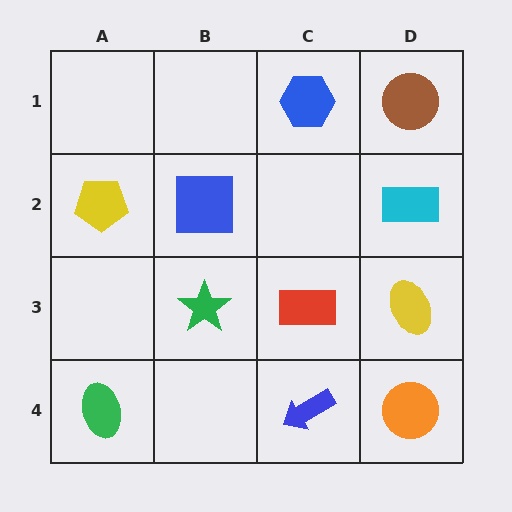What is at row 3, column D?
A yellow ellipse.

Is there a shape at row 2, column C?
No, that cell is empty.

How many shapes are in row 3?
3 shapes.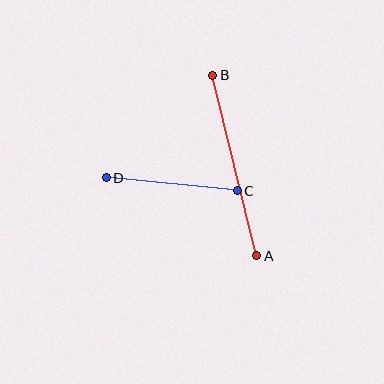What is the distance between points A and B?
The distance is approximately 185 pixels.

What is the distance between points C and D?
The distance is approximately 131 pixels.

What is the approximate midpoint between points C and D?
The midpoint is at approximately (172, 184) pixels.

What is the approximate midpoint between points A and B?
The midpoint is at approximately (235, 165) pixels.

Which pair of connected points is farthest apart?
Points A and B are farthest apart.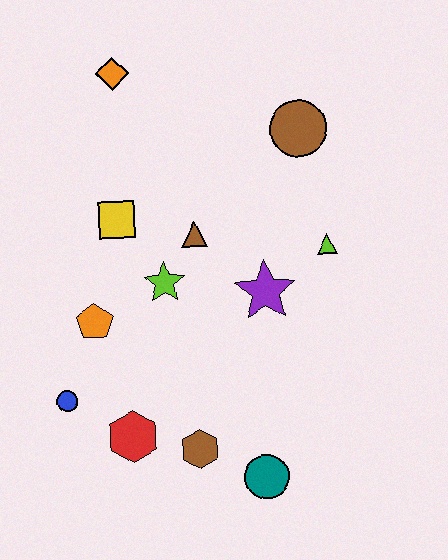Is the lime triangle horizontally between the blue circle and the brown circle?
No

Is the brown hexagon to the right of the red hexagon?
Yes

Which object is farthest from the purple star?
The orange diamond is farthest from the purple star.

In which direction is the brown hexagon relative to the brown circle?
The brown hexagon is below the brown circle.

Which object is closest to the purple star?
The lime triangle is closest to the purple star.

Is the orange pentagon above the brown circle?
No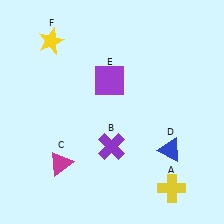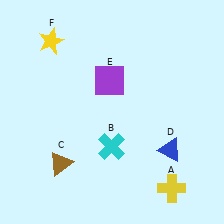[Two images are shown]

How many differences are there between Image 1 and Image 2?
There are 2 differences between the two images.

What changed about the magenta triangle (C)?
In Image 1, C is magenta. In Image 2, it changed to brown.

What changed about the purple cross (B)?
In Image 1, B is purple. In Image 2, it changed to cyan.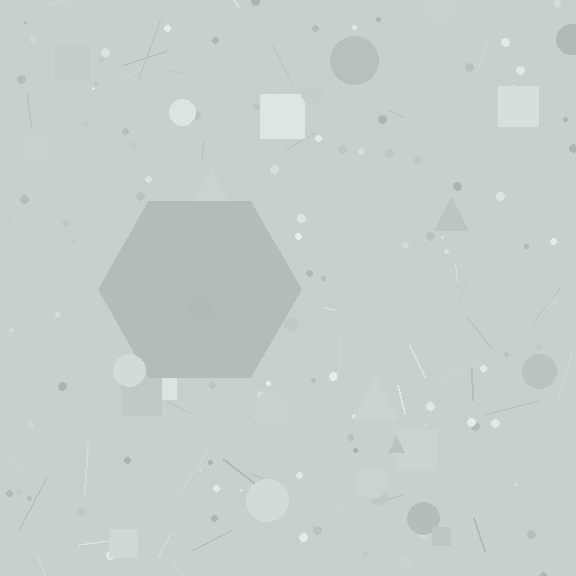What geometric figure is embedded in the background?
A hexagon is embedded in the background.